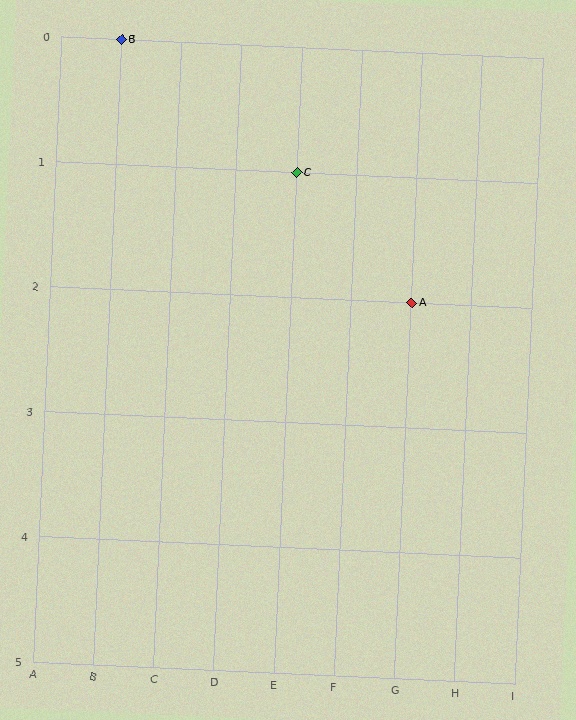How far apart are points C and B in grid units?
Points C and B are 3 columns and 1 row apart (about 3.2 grid units diagonally).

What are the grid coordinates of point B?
Point B is at grid coordinates (B, 0).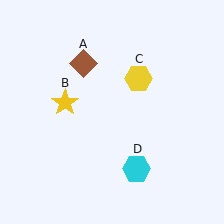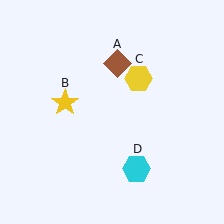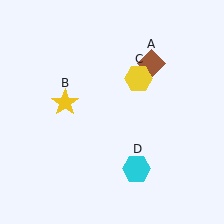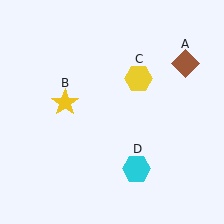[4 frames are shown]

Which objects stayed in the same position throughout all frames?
Yellow star (object B) and yellow hexagon (object C) and cyan hexagon (object D) remained stationary.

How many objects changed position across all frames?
1 object changed position: brown diamond (object A).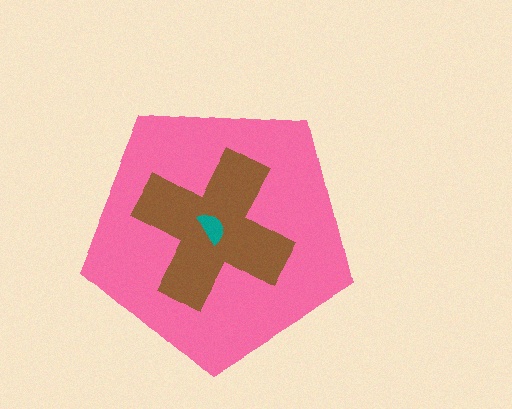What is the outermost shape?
The pink pentagon.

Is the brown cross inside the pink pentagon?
Yes.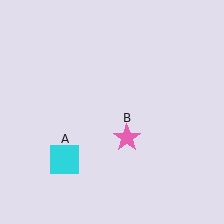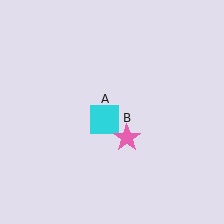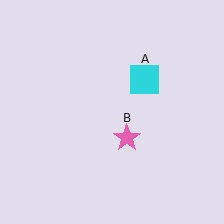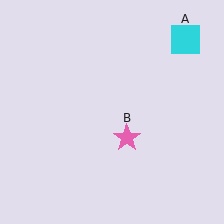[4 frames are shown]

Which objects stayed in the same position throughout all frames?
Pink star (object B) remained stationary.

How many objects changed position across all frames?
1 object changed position: cyan square (object A).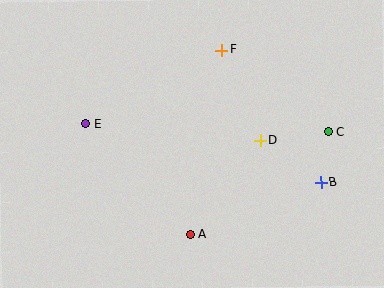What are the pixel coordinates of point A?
Point A is at (190, 234).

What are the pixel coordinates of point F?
Point F is at (221, 50).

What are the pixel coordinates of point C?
Point C is at (328, 132).